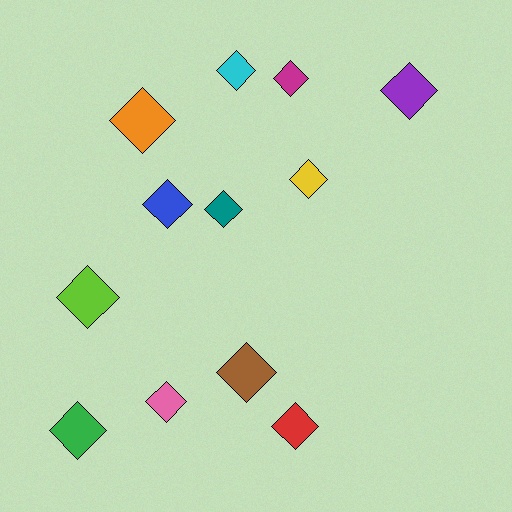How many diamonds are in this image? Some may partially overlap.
There are 12 diamonds.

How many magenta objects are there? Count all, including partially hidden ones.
There is 1 magenta object.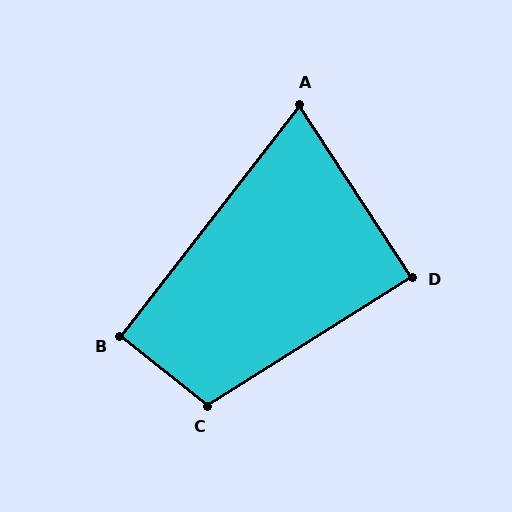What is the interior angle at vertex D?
Approximately 89 degrees (approximately right).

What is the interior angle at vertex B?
Approximately 91 degrees (approximately right).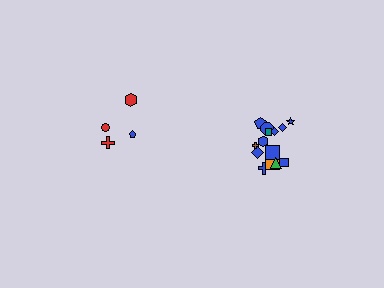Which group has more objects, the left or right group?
The right group.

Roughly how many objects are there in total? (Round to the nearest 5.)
Roughly 20 objects in total.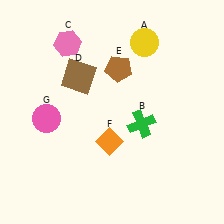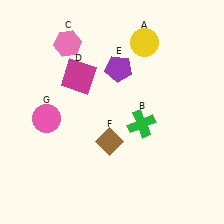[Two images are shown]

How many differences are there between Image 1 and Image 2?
There are 3 differences between the two images.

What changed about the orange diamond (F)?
In Image 1, F is orange. In Image 2, it changed to brown.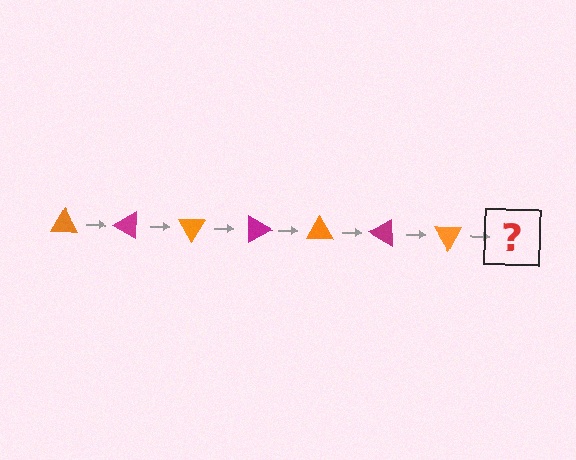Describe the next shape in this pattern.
It should be a magenta triangle, rotated 210 degrees from the start.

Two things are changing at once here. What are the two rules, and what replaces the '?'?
The two rules are that it rotates 30 degrees each step and the color cycles through orange and magenta. The '?' should be a magenta triangle, rotated 210 degrees from the start.